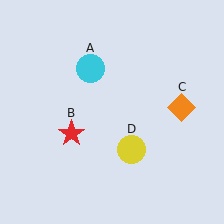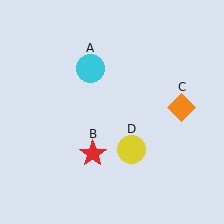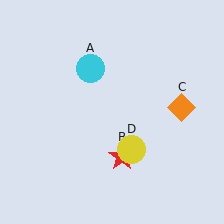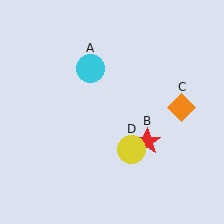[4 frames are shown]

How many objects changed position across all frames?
1 object changed position: red star (object B).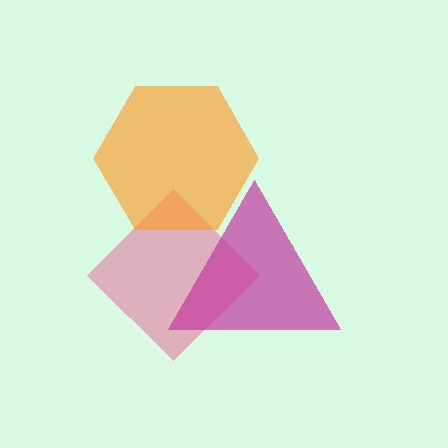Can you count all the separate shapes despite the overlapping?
Yes, there are 3 separate shapes.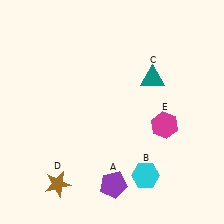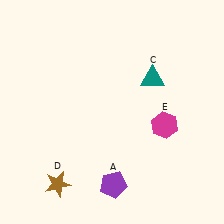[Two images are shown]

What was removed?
The cyan hexagon (B) was removed in Image 2.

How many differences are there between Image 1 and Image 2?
There is 1 difference between the two images.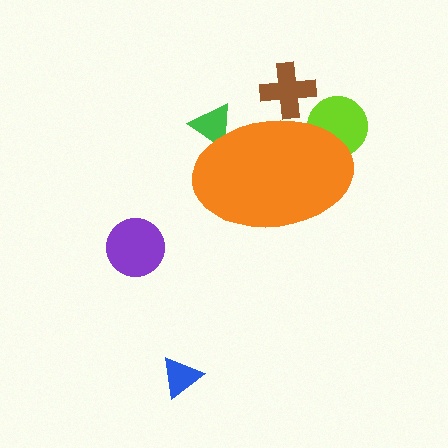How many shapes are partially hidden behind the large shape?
3 shapes are partially hidden.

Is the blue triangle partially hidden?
No, the blue triangle is fully visible.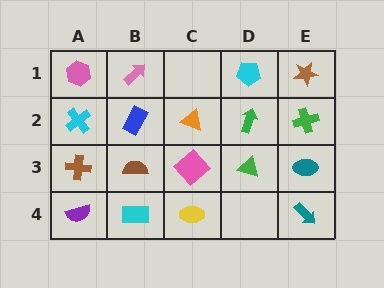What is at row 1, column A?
A pink hexagon.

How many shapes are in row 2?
5 shapes.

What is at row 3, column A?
A brown cross.